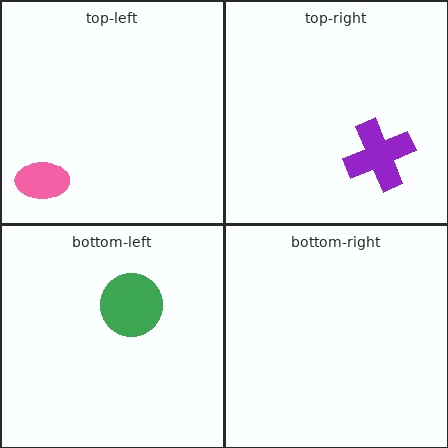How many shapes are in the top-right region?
1.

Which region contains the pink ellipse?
The top-left region.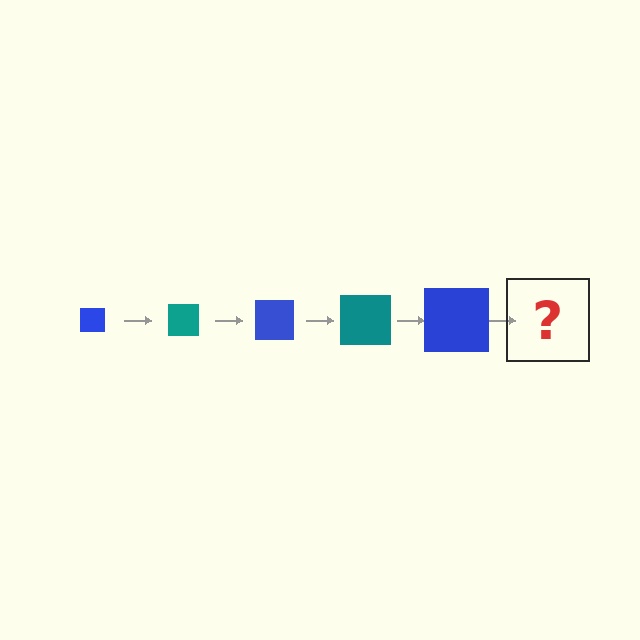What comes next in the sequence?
The next element should be a teal square, larger than the previous one.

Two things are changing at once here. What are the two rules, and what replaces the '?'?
The two rules are that the square grows larger each step and the color cycles through blue and teal. The '?' should be a teal square, larger than the previous one.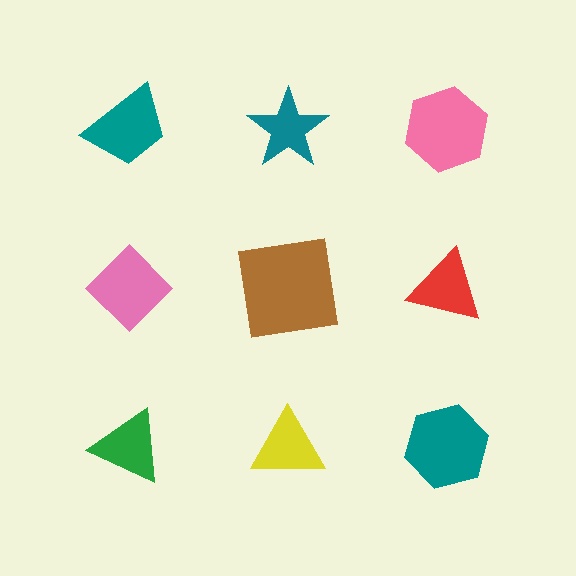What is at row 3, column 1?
A green triangle.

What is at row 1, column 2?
A teal star.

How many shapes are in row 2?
3 shapes.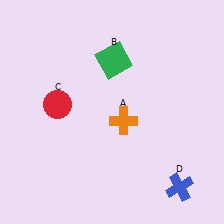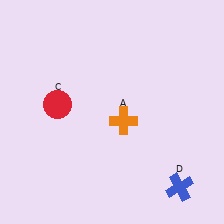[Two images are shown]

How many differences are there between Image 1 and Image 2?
There is 1 difference between the two images.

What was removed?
The green square (B) was removed in Image 2.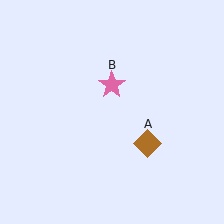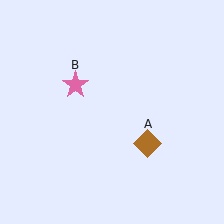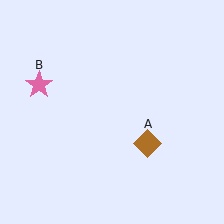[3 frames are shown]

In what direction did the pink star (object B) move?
The pink star (object B) moved left.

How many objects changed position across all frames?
1 object changed position: pink star (object B).